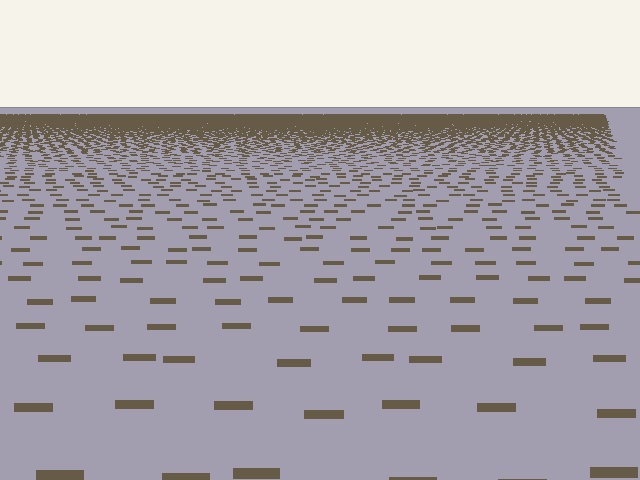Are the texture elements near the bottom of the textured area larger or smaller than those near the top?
Larger. Near the bottom, elements are closer to the viewer and appear at a bigger on-screen size.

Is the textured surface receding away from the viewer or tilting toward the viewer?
The surface is receding away from the viewer. Texture elements get smaller and denser toward the top.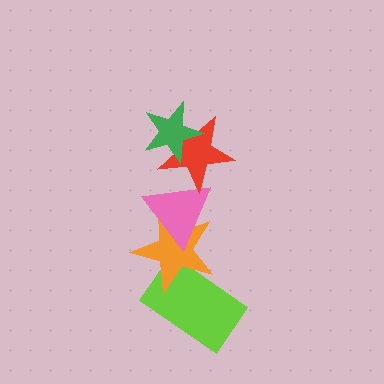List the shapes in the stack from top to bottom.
From top to bottom: the green star, the red star, the pink triangle, the orange star, the lime rectangle.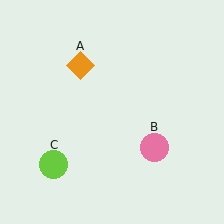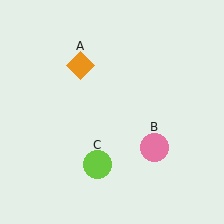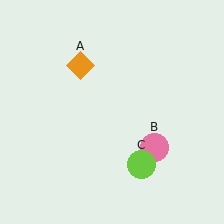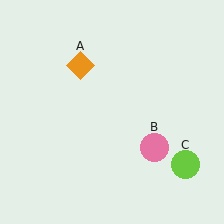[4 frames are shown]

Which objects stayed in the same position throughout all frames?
Orange diamond (object A) and pink circle (object B) remained stationary.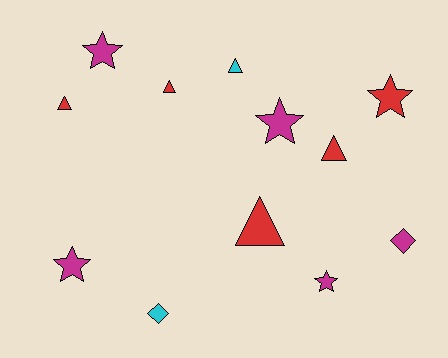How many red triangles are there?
There are 4 red triangles.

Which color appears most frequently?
Magenta, with 5 objects.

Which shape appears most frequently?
Triangle, with 5 objects.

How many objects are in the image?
There are 12 objects.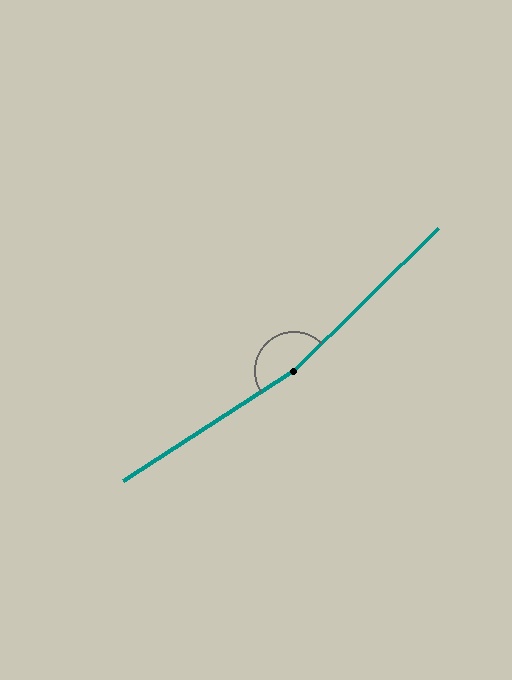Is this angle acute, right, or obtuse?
It is obtuse.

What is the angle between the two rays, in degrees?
Approximately 169 degrees.